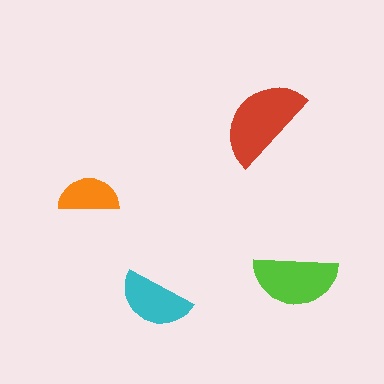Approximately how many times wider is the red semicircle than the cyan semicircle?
About 1.5 times wider.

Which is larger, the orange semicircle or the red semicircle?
The red one.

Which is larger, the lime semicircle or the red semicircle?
The red one.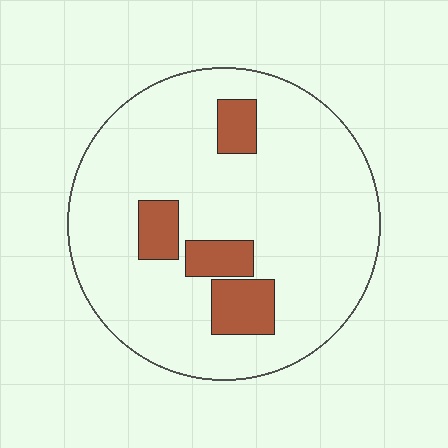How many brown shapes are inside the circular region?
4.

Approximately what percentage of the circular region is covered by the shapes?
Approximately 15%.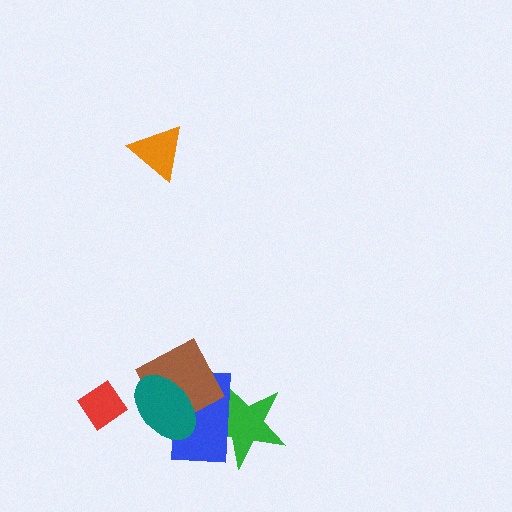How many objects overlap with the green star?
2 objects overlap with the green star.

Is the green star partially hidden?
Yes, it is partially covered by another shape.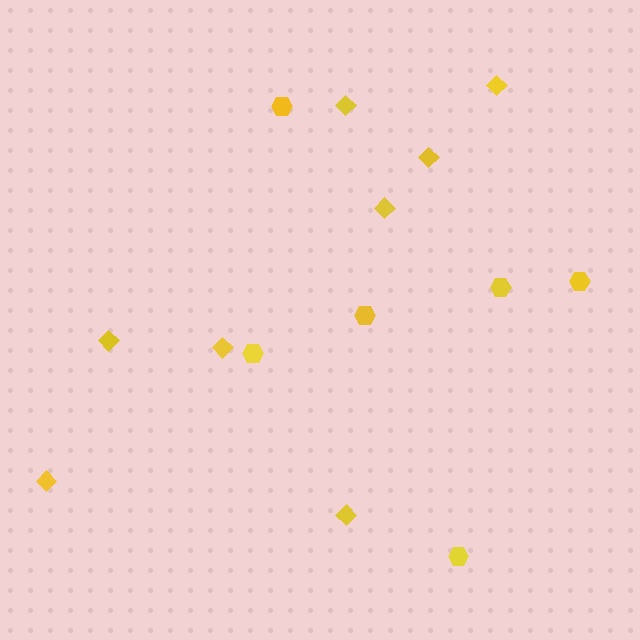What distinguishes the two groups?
There are 2 groups: one group of hexagons (6) and one group of diamonds (8).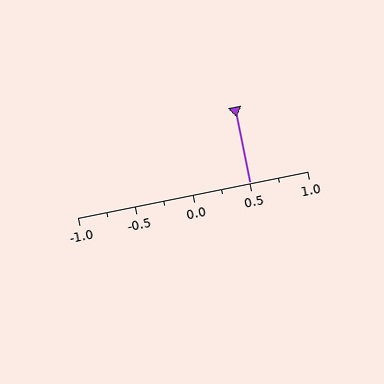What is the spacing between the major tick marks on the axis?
The major ticks are spaced 0.5 apart.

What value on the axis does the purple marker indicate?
The marker indicates approximately 0.5.